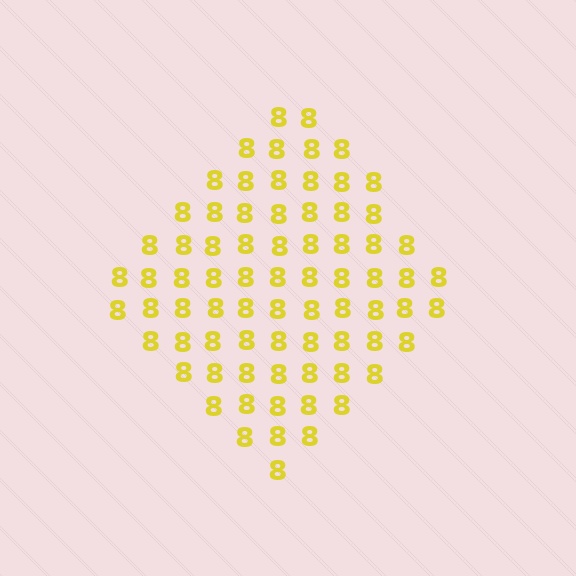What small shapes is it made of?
It is made of small digit 8's.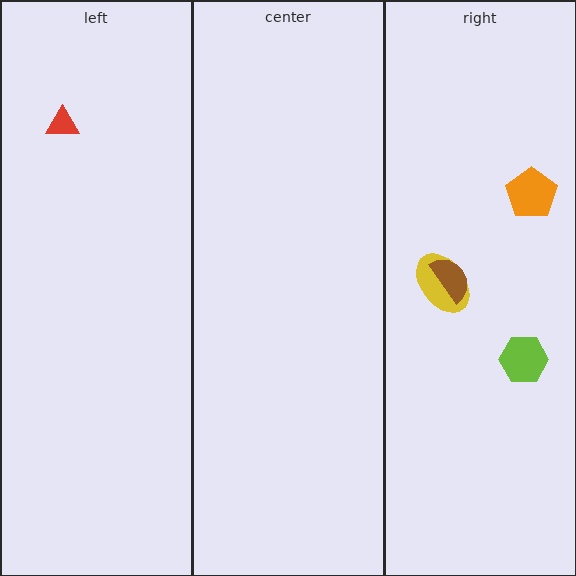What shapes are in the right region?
The yellow ellipse, the lime hexagon, the brown semicircle, the orange pentagon.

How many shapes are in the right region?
4.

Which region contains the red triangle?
The left region.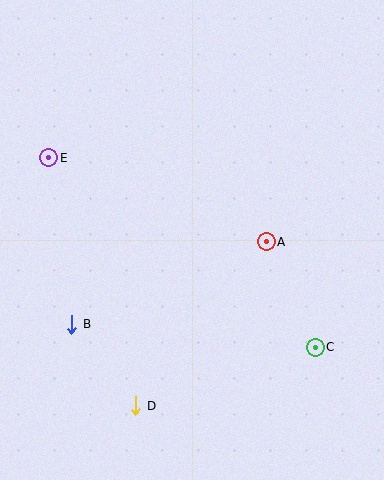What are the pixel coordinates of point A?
Point A is at (266, 242).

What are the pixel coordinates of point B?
Point B is at (72, 324).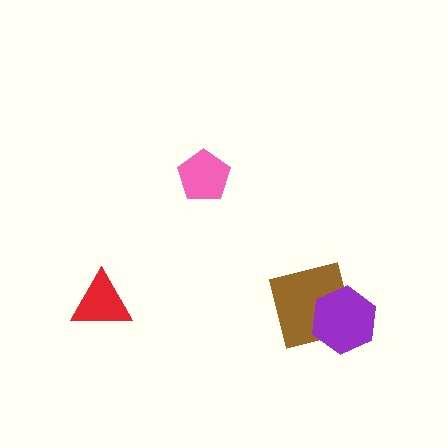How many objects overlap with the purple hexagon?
1 object overlaps with the purple hexagon.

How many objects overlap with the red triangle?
0 objects overlap with the red triangle.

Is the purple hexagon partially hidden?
No, no other shape covers it.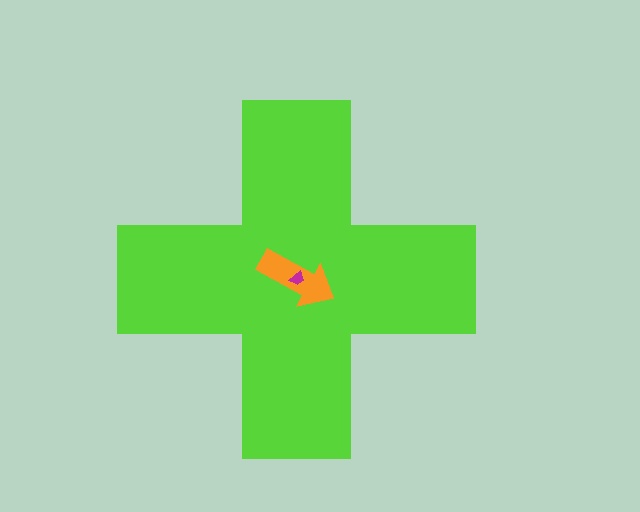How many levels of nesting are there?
3.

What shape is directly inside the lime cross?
The orange arrow.